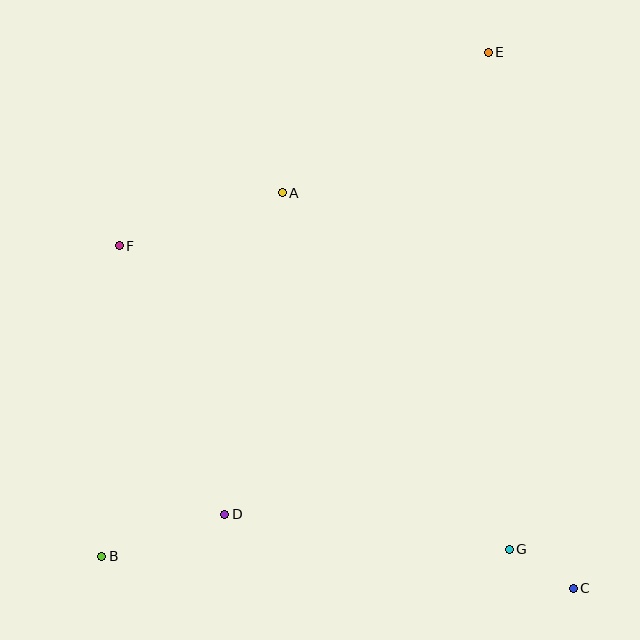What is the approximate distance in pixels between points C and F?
The distance between C and F is approximately 568 pixels.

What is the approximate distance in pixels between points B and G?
The distance between B and G is approximately 408 pixels.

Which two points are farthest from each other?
Points B and E are farthest from each other.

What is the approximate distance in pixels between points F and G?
The distance between F and G is approximately 494 pixels.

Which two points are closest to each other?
Points C and G are closest to each other.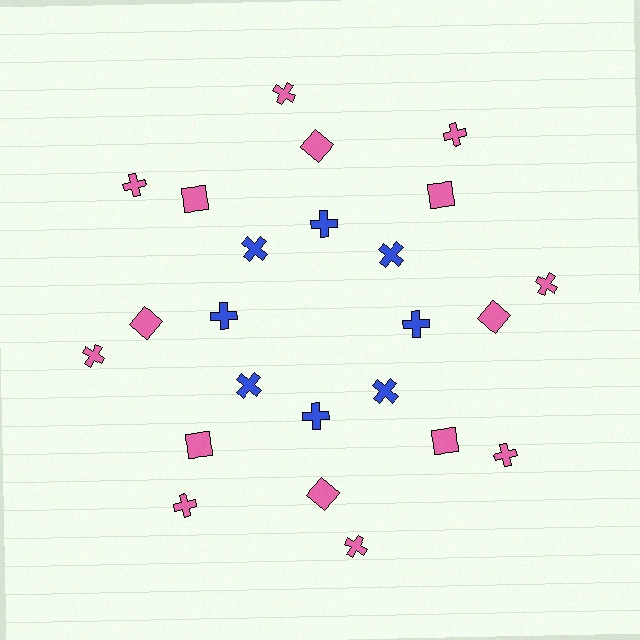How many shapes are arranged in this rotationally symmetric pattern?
There are 24 shapes, arranged in 8 groups of 3.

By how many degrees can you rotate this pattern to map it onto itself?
The pattern maps onto itself every 45 degrees of rotation.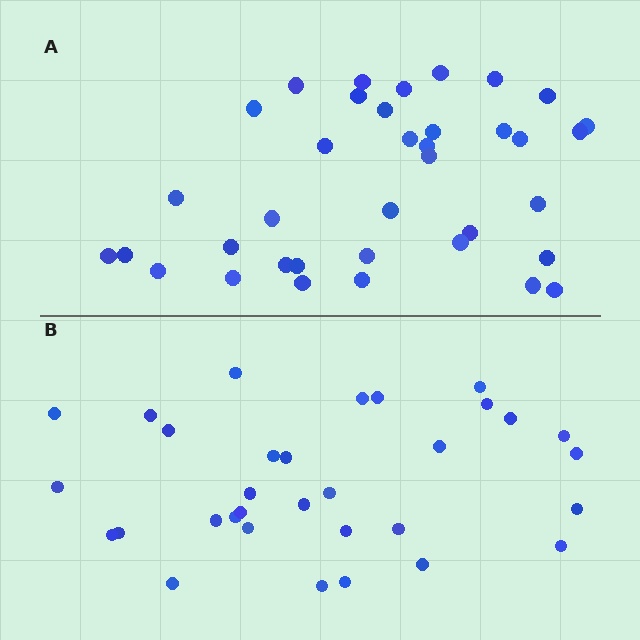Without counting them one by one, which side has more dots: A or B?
Region A (the top region) has more dots.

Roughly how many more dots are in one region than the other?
Region A has about 5 more dots than region B.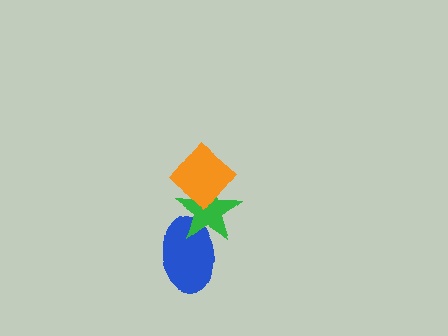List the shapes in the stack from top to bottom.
From top to bottom: the orange diamond, the green star, the blue ellipse.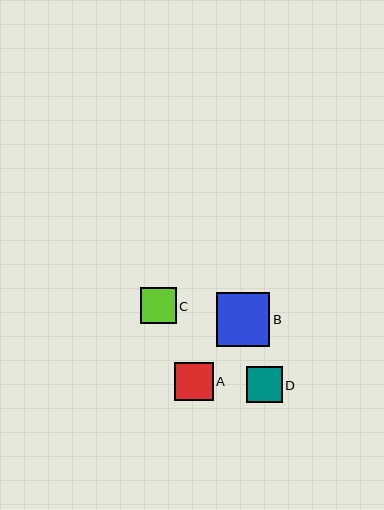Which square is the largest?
Square B is the largest with a size of approximately 53 pixels.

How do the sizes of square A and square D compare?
Square A and square D are approximately the same size.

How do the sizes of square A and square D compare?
Square A and square D are approximately the same size.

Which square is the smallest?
Square C is the smallest with a size of approximately 36 pixels.